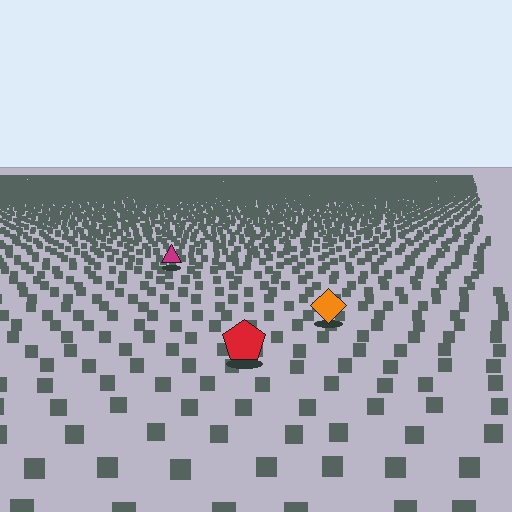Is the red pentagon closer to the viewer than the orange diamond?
Yes. The red pentagon is closer — you can tell from the texture gradient: the ground texture is coarser near it.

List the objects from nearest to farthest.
From nearest to farthest: the red pentagon, the orange diamond, the magenta triangle.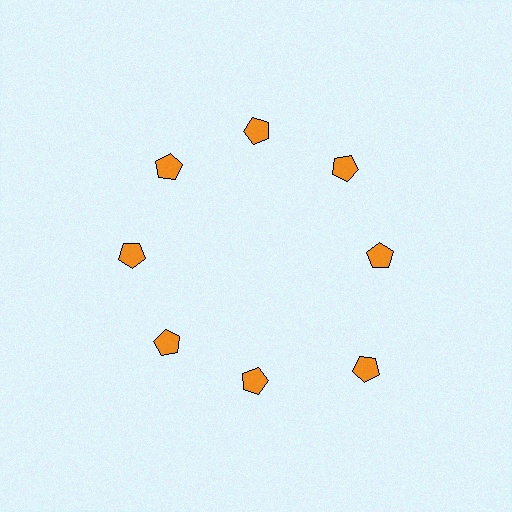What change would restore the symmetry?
The symmetry would be restored by moving it inward, back onto the ring so that all 8 pentagons sit at equal angles and equal distance from the center.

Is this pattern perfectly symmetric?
No. The 8 orange pentagons are arranged in a ring, but one element near the 4 o'clock position is pushed outward from the center, breaking the 8-fold rotational symmetry.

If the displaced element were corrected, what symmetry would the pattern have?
It would have 8-fold rotational symmetry — the pattern would map onto itself every 45 degrees.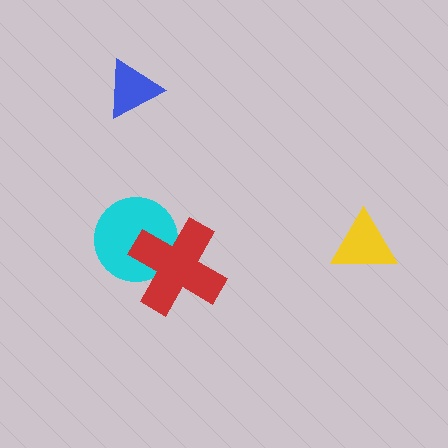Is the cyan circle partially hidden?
Yes, it is partially covered by another shape.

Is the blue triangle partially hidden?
No, no other shape covers it.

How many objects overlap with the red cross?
1 object overlaps with the red cross.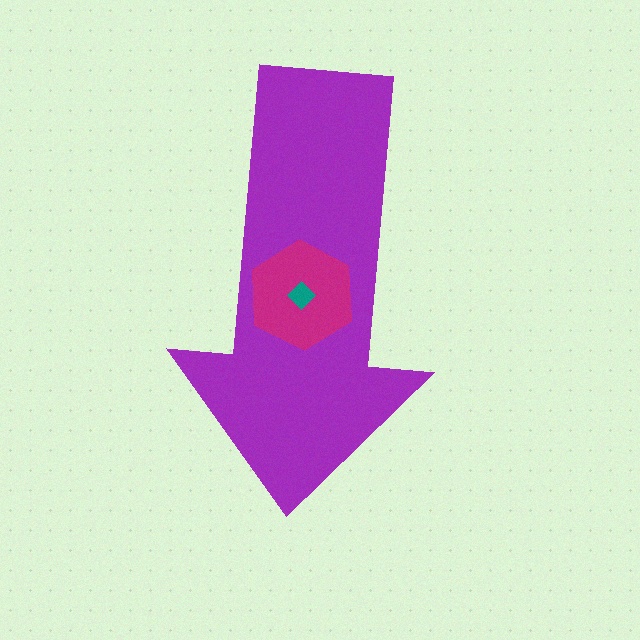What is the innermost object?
The teal diamond.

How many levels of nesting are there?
3.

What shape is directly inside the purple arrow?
The magenta hexagon.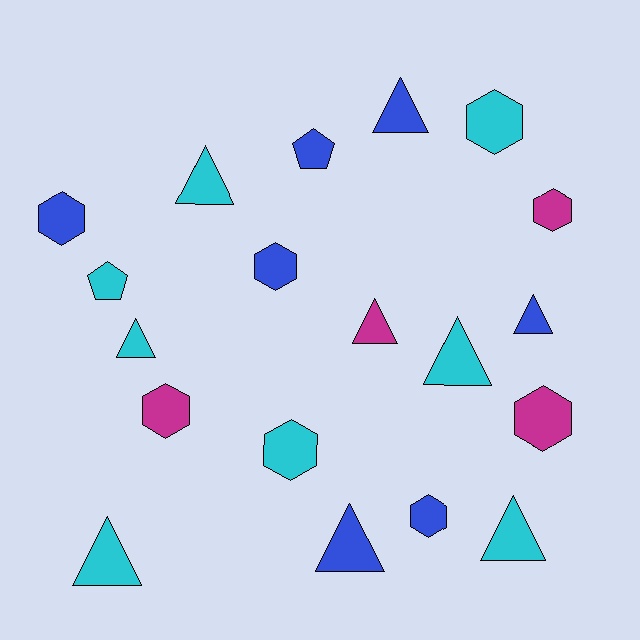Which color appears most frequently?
Cyan, with 8 objects.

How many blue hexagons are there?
There are 3 blue hexagons.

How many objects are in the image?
There are 19 objects.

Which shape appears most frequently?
Triangle, with 9 objects.